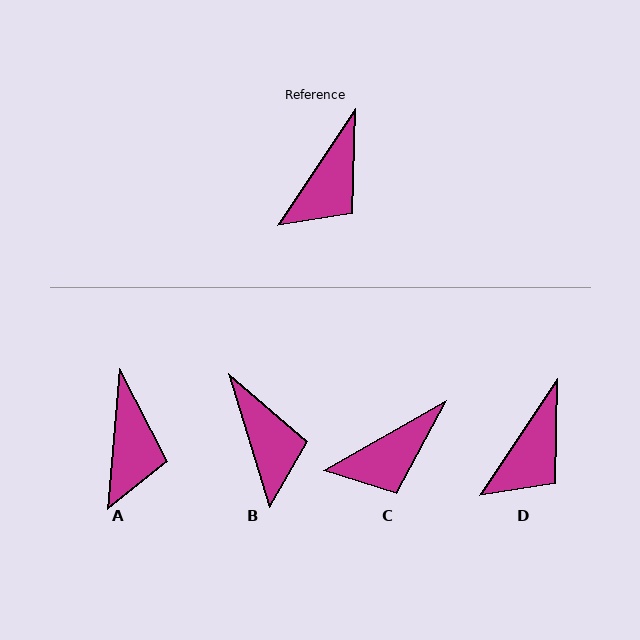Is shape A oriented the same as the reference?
No, it is off by about 29 degrees.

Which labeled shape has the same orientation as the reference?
D.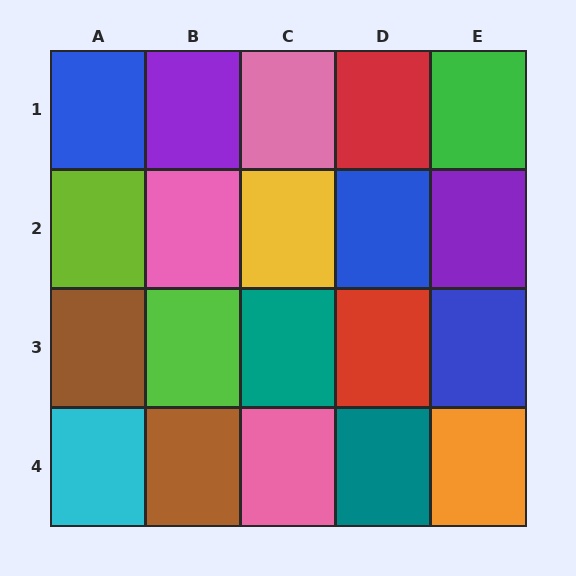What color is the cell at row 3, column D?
Red.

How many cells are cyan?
1 cell is cyan.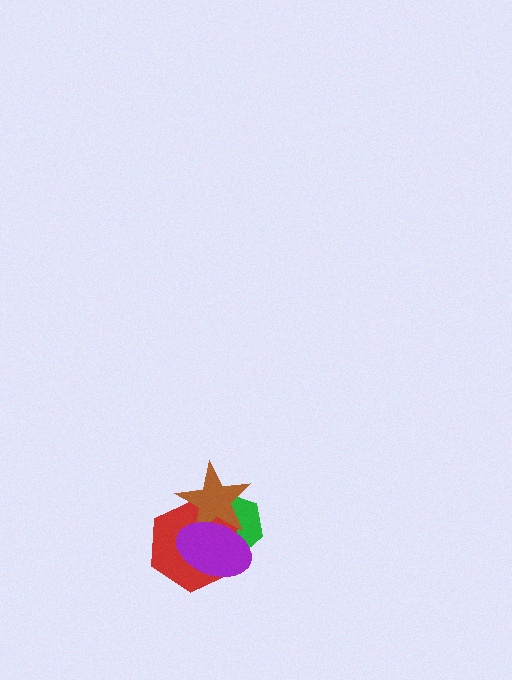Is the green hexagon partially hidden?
Yes, it is partially covered by another shape.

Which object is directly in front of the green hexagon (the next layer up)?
The red hexagon is directly in front of the green hexagon.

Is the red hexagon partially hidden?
Yes, it is partially covered by another shape.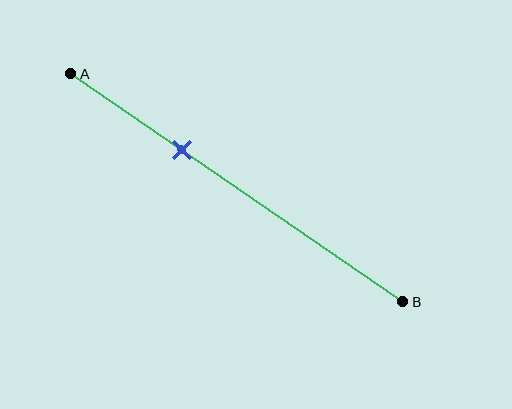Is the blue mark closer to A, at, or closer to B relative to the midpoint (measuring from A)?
The blue mark is closer to point A than the midpoint of segment AB.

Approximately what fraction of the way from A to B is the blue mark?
The blue mark is approximately 35% of the way from A to B.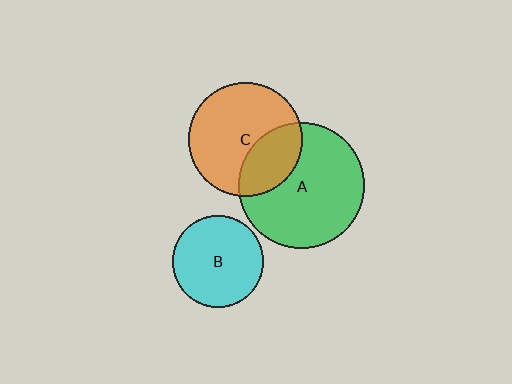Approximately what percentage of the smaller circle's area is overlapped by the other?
Approximately 30%.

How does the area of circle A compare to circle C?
Approximately 1.2 times.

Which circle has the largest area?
Circle A (green).